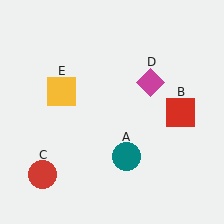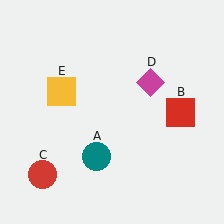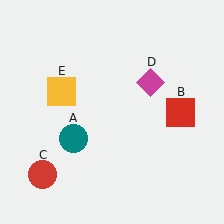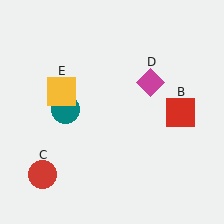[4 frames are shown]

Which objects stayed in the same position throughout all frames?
Red square (object B) and red circle (object C) and magenta diamond (object D) and yellow square (object E) remained stationary.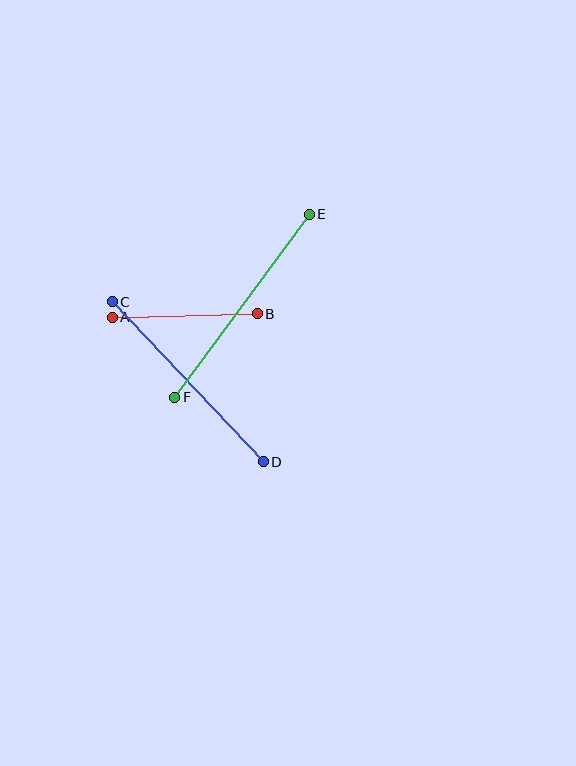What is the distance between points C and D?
The distance is approximately 220 pixels.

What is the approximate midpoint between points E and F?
The midpoint is at approximately (242, 306) pixels.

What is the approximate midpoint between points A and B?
The midpoint is at approximately (185, 316) pixels.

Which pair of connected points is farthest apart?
Points E and F are farthest apart.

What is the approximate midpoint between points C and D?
The midpoint is at approximately (188, 382) pixels.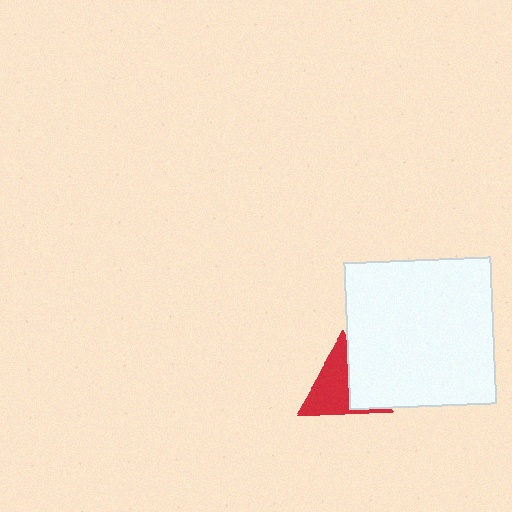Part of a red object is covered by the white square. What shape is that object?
It is a triangle.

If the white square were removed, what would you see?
You would see the complete red triangle.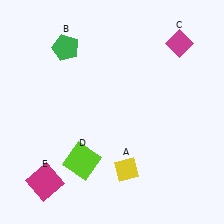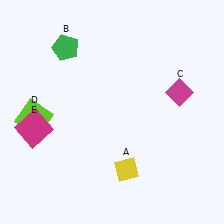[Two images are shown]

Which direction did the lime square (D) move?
The lime square (D) moved left.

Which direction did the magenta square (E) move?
The magenta square (E) moved up.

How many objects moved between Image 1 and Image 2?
3 objects moved between the two images.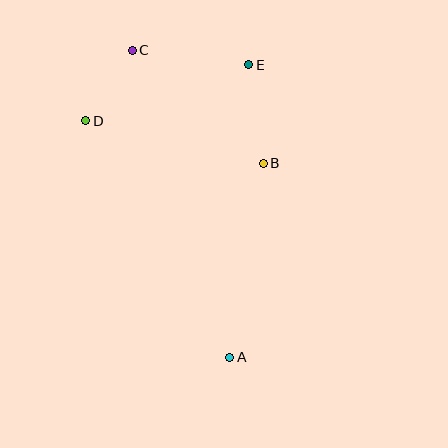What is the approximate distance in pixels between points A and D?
The distance between A and D is approximately 277 pixels.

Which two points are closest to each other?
Points C and D are closest to each other.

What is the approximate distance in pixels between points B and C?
The distance between B and C is approximately 173 pixels.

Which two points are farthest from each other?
Points A and C are farthest from each other.